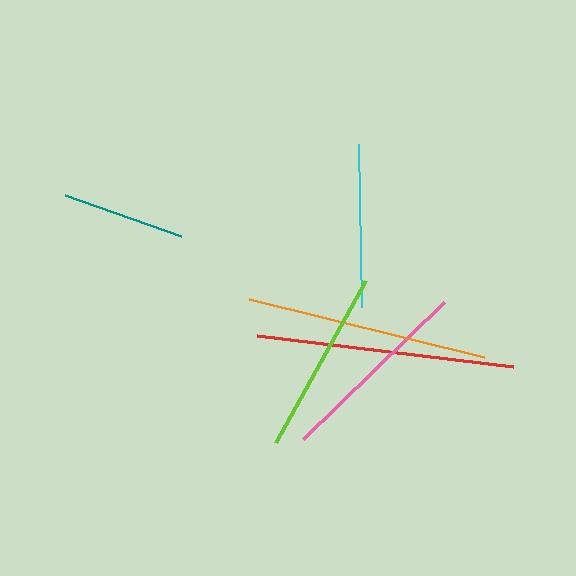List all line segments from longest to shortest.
From longest to shortest: red, orange, pink, lime, cyan, teal.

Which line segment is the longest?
The red line is the longest at approximately 258 pixels.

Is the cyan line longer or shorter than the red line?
The red line is longer than the cyan line.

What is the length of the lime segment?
The lime segment is approximately 185 pixels long.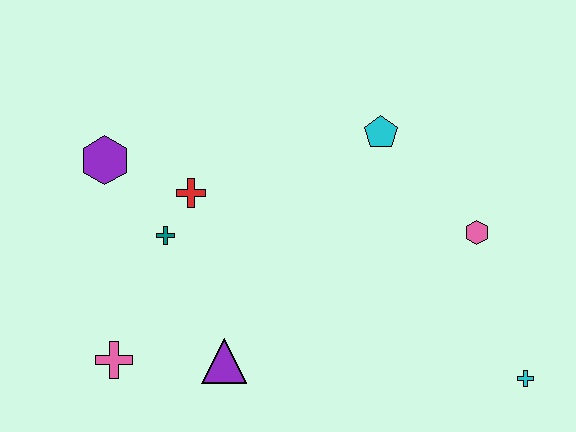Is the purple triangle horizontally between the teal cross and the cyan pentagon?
Yes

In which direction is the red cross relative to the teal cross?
The red cross is above the teal cross.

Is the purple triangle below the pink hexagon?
Yes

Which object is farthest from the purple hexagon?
The cyan cross is farthest from the purple hexagon.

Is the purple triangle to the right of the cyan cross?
No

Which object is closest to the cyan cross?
The pink hexagon is closest to the cyan cross.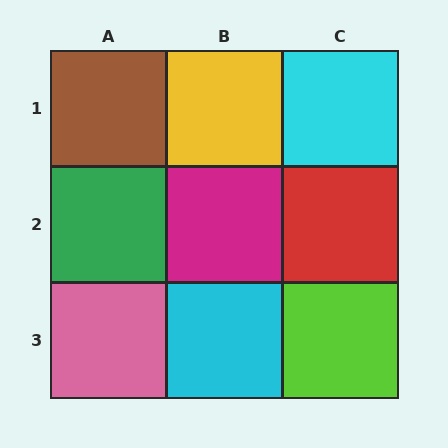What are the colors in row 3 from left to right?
Pink, cyan, lime.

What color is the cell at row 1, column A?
Brown.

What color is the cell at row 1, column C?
Cyan.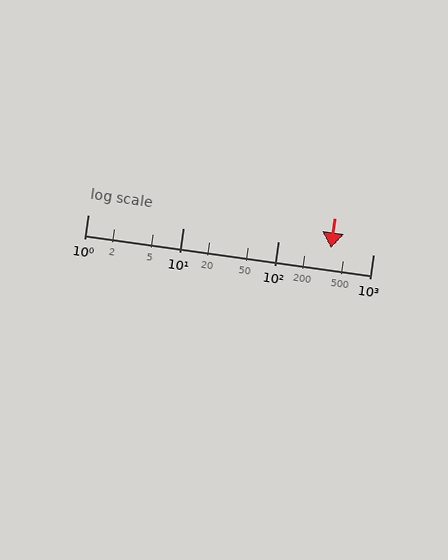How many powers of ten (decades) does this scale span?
The scale spans 3 decades, from 1 to 1000.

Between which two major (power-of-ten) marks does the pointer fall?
The pointer is between 100 and 1000.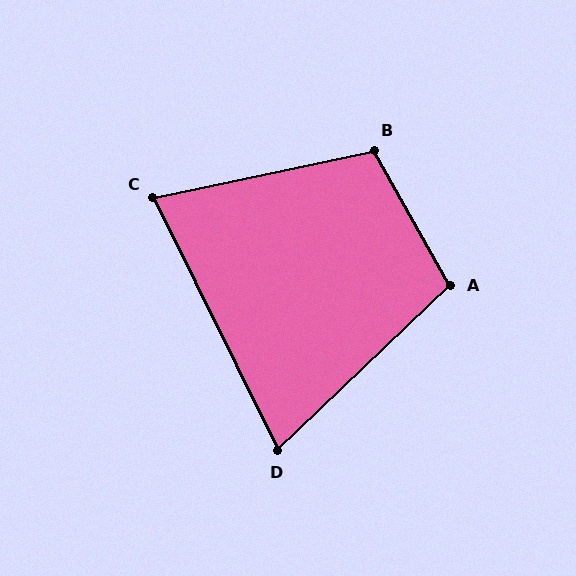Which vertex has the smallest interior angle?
D, at approximately 73 degrees.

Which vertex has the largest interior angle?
B, at approximately 107 degrees.